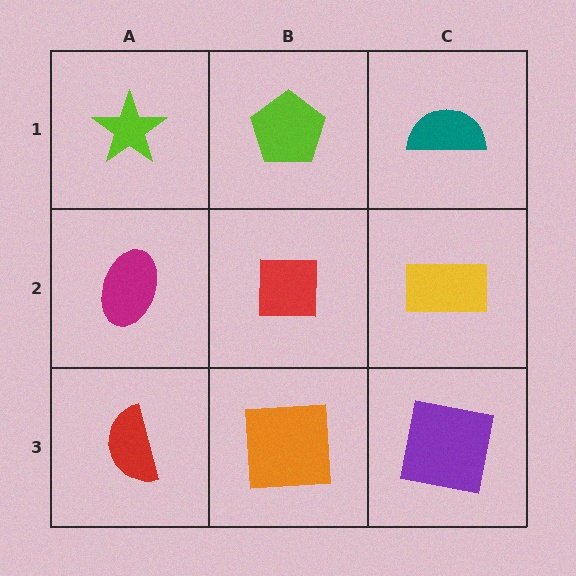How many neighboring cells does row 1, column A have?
2.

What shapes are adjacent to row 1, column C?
A yellow rectangle (row 2, column C), a lime pentagon (row 1, column B).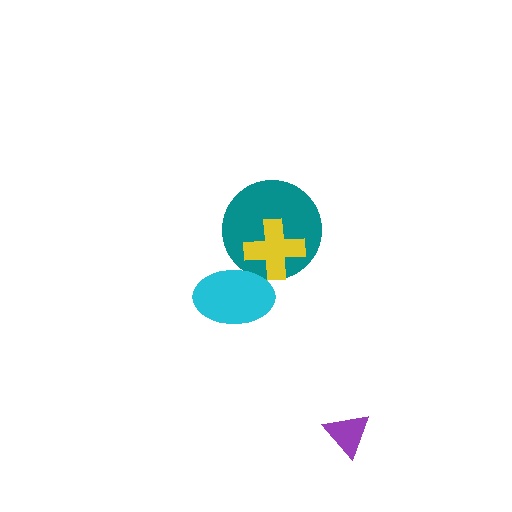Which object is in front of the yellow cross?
The cyan ellipse is in front of the yellow cross.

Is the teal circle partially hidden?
Yes, it is partially covered by another shape.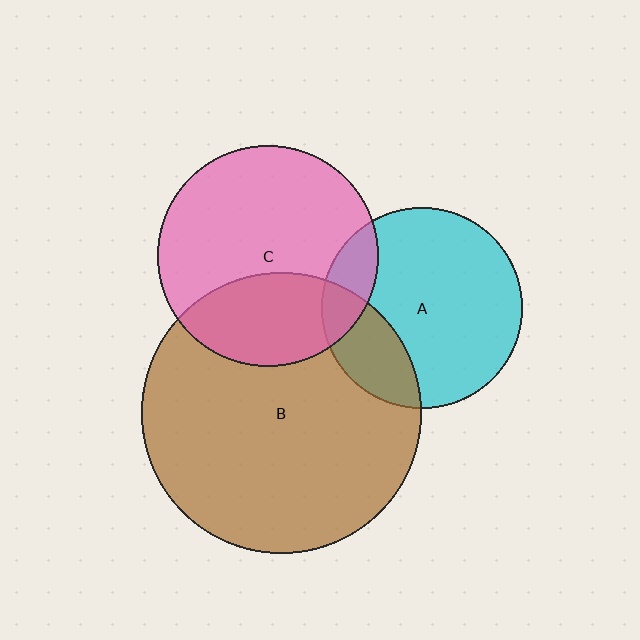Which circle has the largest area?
Circle B (brown).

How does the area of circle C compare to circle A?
Approximately 1.2 times.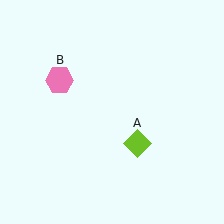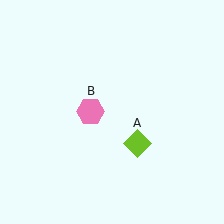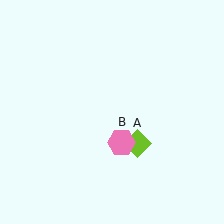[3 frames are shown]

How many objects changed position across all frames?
1 object changed position: pink hexagon (object B).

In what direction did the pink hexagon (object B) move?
The pink hexagon (object B) moved down and to the right.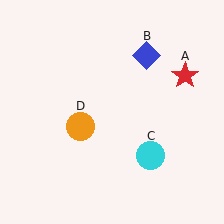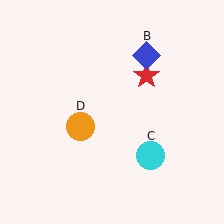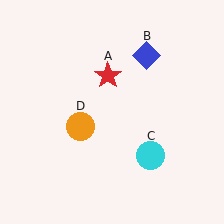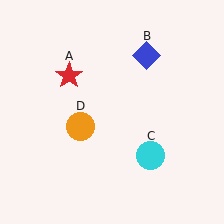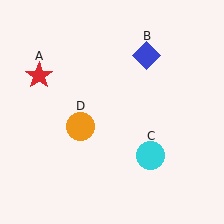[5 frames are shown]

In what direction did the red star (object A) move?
The red star (object A) moved left.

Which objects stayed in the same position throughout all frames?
Blue diamond (object B) and cyan circle (object C) and orange circle (object D) remained stationary.